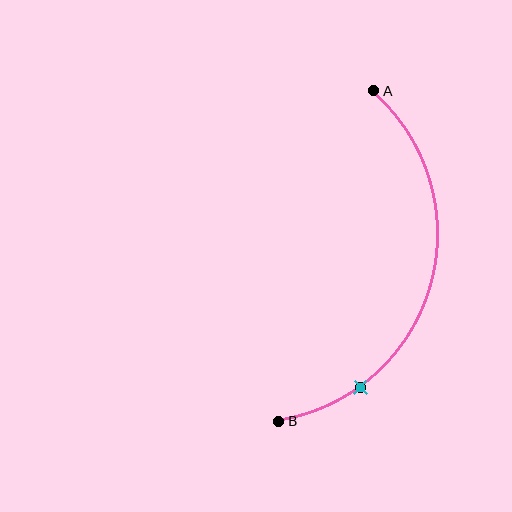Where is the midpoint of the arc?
The arc midpoint is the point on the curve farthest from the straight line joining A and B. It sits to the right of that line.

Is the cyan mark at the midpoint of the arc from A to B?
No. The cyan mark lies on the arc but is closer to endpoint B. The arc midpoint would be at the point on the curve equidistant along the arc from both A and B.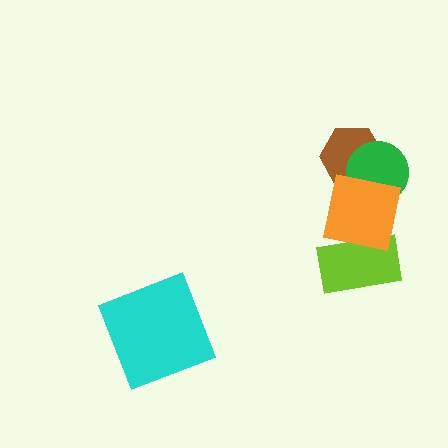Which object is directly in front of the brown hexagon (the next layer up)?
The green circle is directly in front of the brown hexagon.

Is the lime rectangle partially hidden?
Yes, it is partially covered by another shape.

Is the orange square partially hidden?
No, no other shape covers it.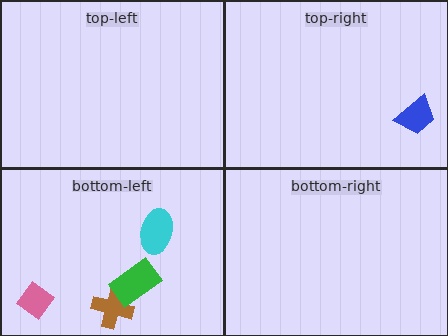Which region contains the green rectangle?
The bottom-left region.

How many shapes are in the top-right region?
1.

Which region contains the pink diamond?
The bottom-left region.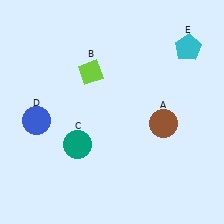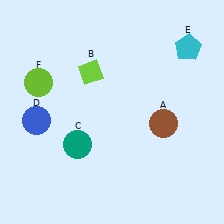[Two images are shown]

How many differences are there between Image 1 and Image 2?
There is 1 difference between the two images.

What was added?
A lime circle (F) was added in Image 2.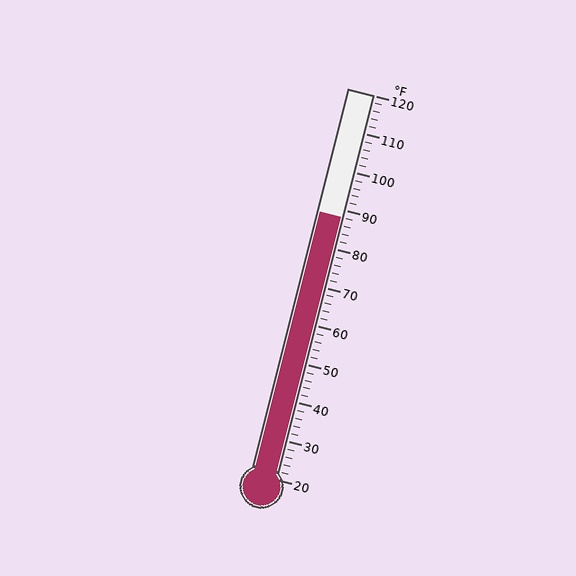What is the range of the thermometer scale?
The thermometer scale ranges from 20°F to 120°F.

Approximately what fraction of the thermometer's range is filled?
The thermometer is filled to approximately 70% of its range.